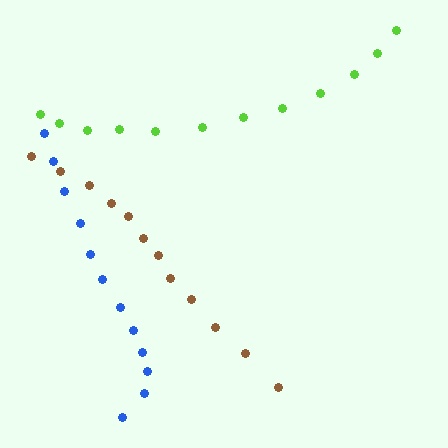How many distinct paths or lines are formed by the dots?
There are 3 distinct paths.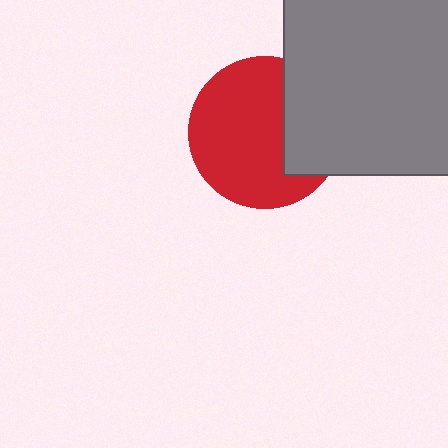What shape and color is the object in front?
The object in front is a gray square.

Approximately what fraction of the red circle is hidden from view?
Roughly 30% of the red circle is hidden behind the gray square.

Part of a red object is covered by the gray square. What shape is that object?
It is a circle.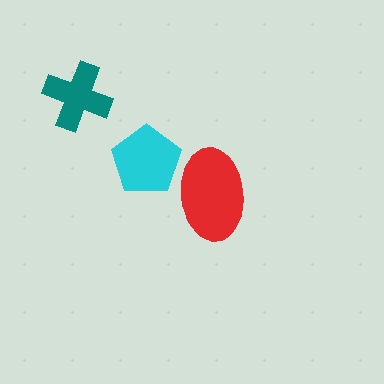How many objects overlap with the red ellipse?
1 object overlaps with the red ellipse.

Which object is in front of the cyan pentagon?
The red ellipse is in front of the cyan pentagon.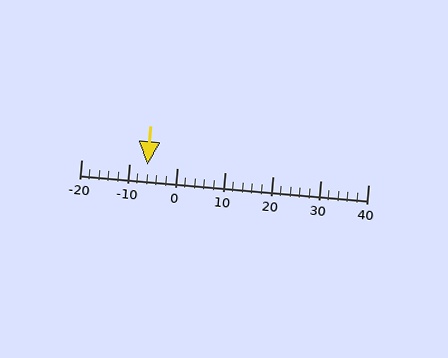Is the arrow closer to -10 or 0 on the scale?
The arrow is closer to -10.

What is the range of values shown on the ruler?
The ruler shows values from -20 to 40.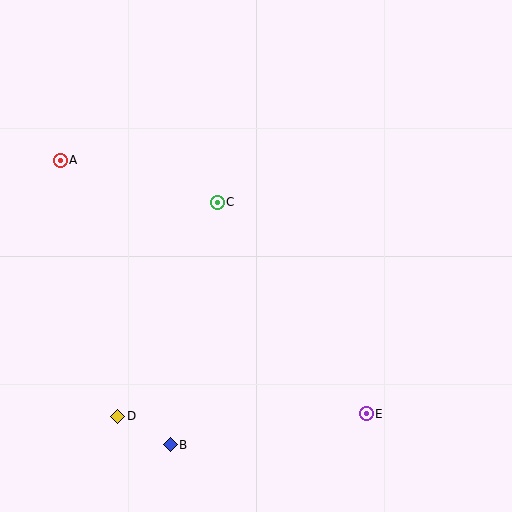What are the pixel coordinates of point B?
Point B is at (170, 445).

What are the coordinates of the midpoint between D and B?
The midpoint between D and B is at (144, 430).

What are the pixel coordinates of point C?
Point C is at (217, 202).